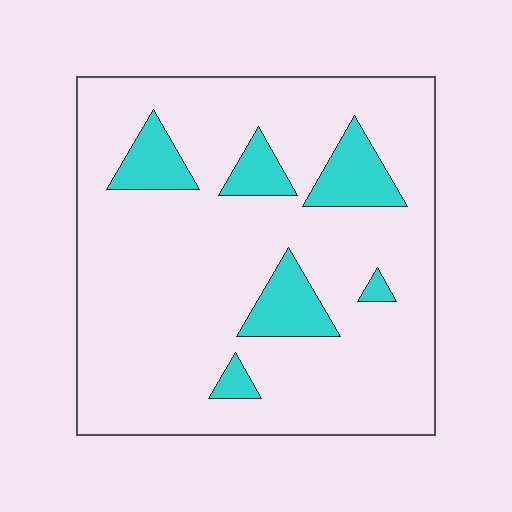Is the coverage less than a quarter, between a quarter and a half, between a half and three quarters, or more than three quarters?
Less than a quarter.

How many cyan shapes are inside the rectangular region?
6.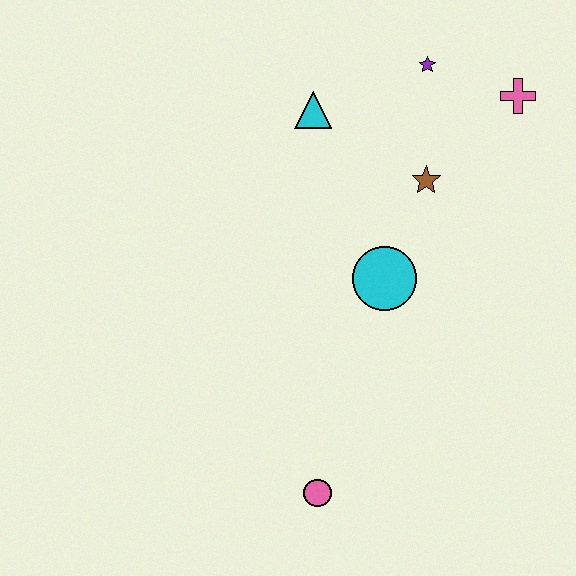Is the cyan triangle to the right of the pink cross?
No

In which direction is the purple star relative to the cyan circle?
The purple star is above the cyan circle.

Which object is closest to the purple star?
The pink cross is closest to the purple star.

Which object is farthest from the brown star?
The pink circle is farthest from the brown star.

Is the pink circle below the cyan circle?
Yes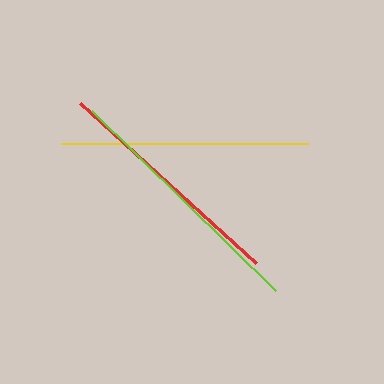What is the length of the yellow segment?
The yellow segment is approximately 247 pixels long.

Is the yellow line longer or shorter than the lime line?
The lime line is longer than the yellow line.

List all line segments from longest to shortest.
From longest to shortest: lime, yellow, red.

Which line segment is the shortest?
The red line is the shortest at approximately 237 pixels.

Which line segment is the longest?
The lime line is the longest at approximately 258 pixels.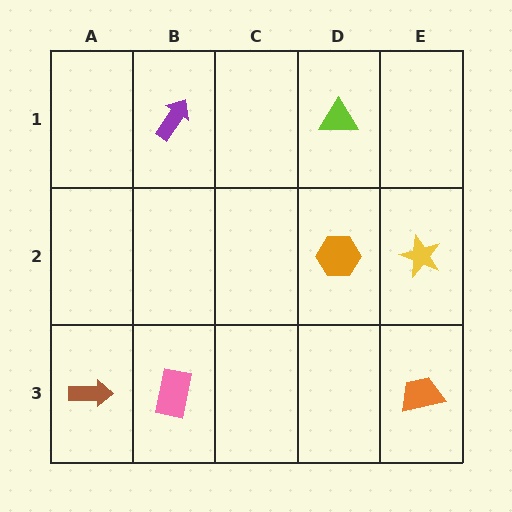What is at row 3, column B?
A pink rectangle.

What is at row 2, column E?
A yellow star.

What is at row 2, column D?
An orange hexagon.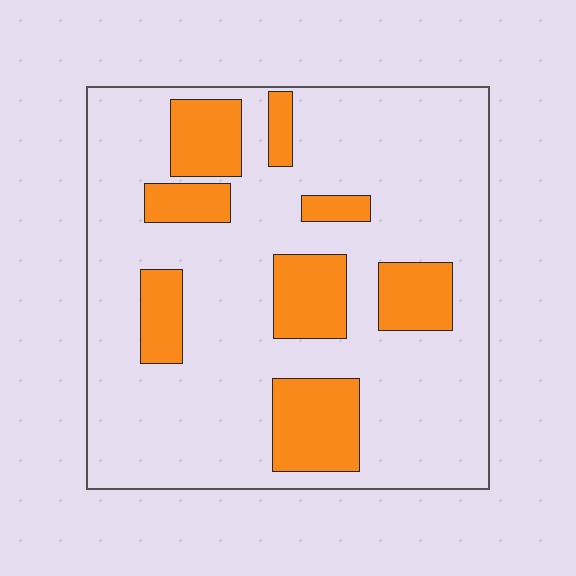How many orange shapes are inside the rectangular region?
8.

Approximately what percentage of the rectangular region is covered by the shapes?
Approximately 20%.